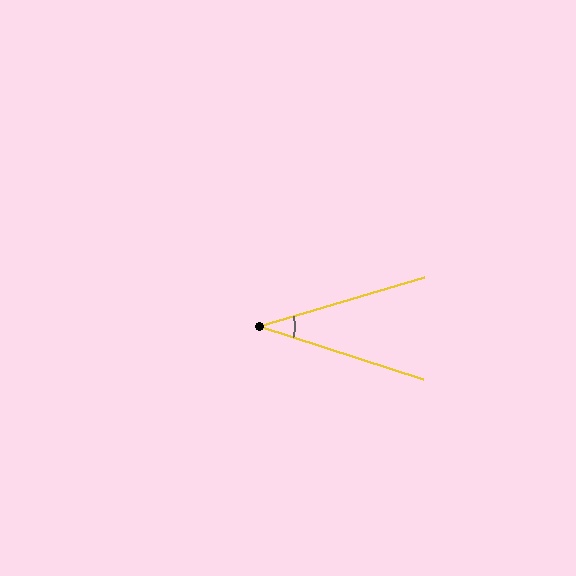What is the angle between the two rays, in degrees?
Approximately 35 degrees.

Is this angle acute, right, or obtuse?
It is acute.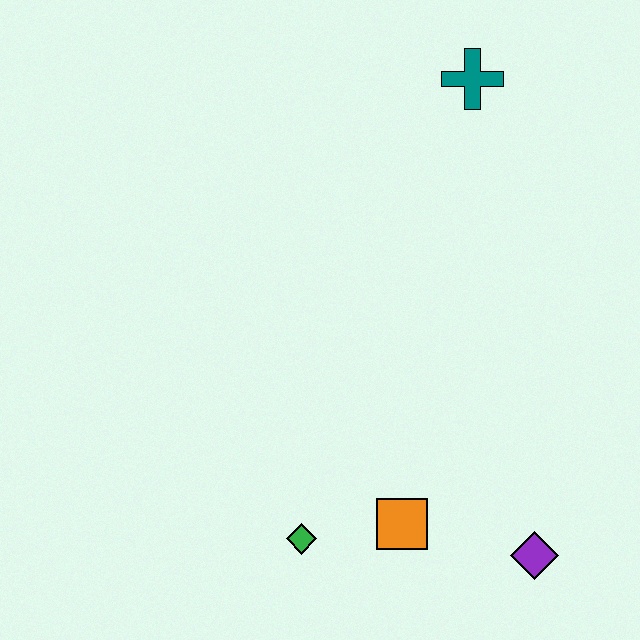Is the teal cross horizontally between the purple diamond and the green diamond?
Yes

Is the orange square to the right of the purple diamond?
No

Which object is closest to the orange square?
The green diamond is closest to the orange square.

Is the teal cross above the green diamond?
Yes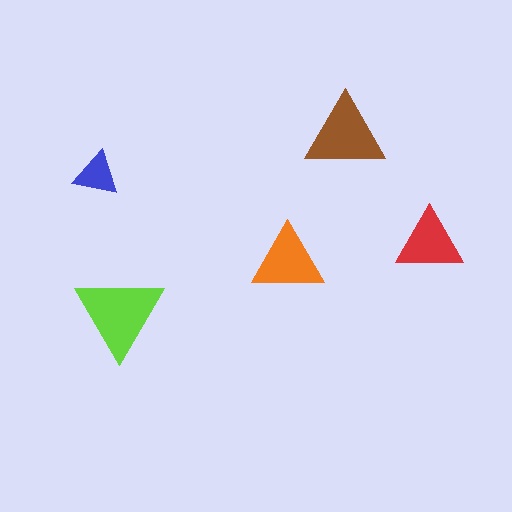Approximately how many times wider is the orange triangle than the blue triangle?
About 1.5 times wider.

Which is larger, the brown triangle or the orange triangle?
The brown one.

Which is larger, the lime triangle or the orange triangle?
The lime one.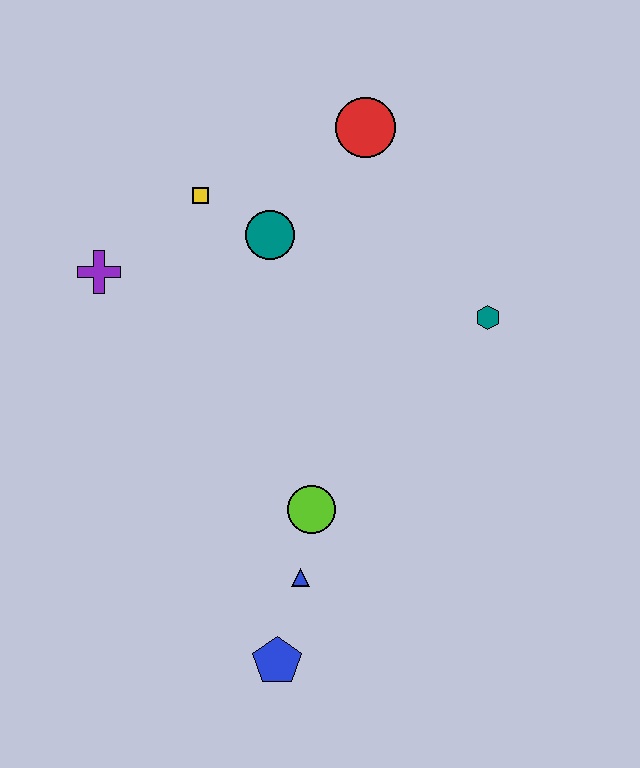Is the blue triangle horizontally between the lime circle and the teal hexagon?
No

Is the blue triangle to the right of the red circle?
No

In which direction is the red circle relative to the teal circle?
The red circle is above the teal circle.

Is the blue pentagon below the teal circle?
Yes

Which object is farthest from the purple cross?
The blue pentagon is farthest from the purple cross.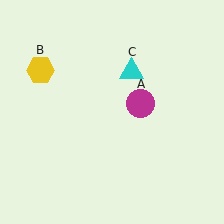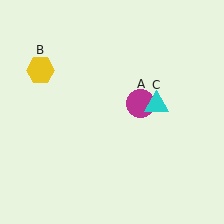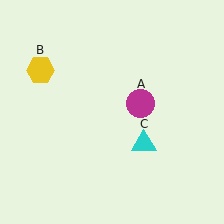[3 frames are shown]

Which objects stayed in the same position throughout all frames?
Magenta circle (object A) and yellow hexagon (object B) remained stationary.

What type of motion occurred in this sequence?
The cyan triangle (object C) rotated clockwise around the center of the scene.